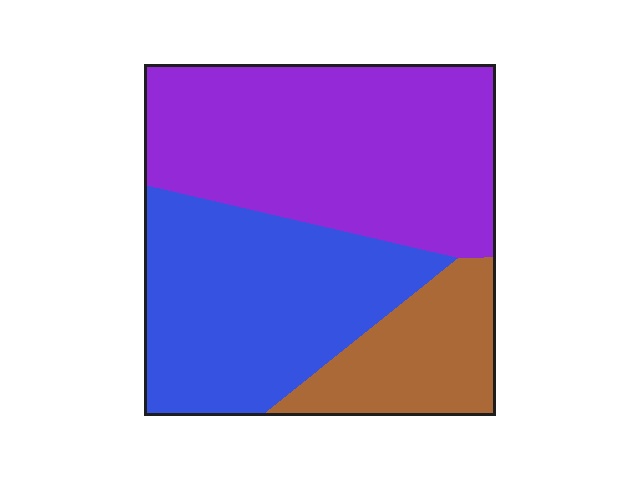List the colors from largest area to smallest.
From largest to smallest: purple, blue, brown.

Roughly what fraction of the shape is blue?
Blue covers 37% of the shape.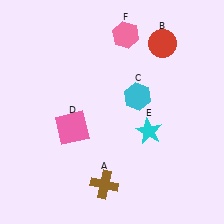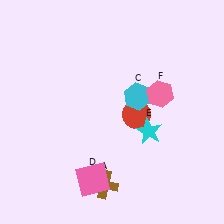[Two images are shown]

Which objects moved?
The objects that moved are: the red circle (B), the pink square (D), the pink hexagon (F).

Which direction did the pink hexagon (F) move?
The pink hexagon (F) moved down.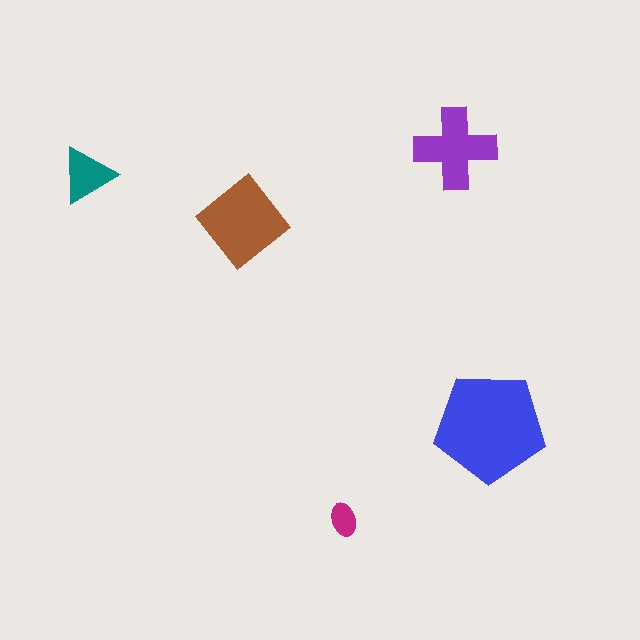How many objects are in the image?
There are 5 objects in the image.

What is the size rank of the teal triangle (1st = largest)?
4th.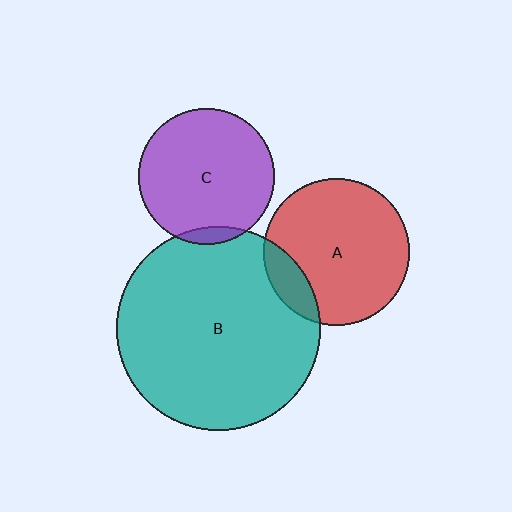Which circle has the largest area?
Circle B (teal).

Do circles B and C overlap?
Yes.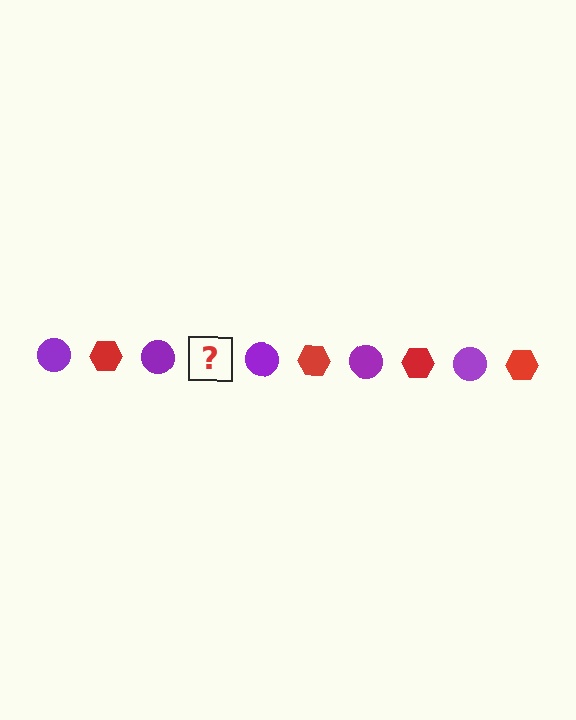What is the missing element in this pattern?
The missing element is a red hexagon.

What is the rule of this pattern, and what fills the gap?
The rule is that the pattern alternates between purple circle and red hexagon. The gap should be filled with a red hexagon.